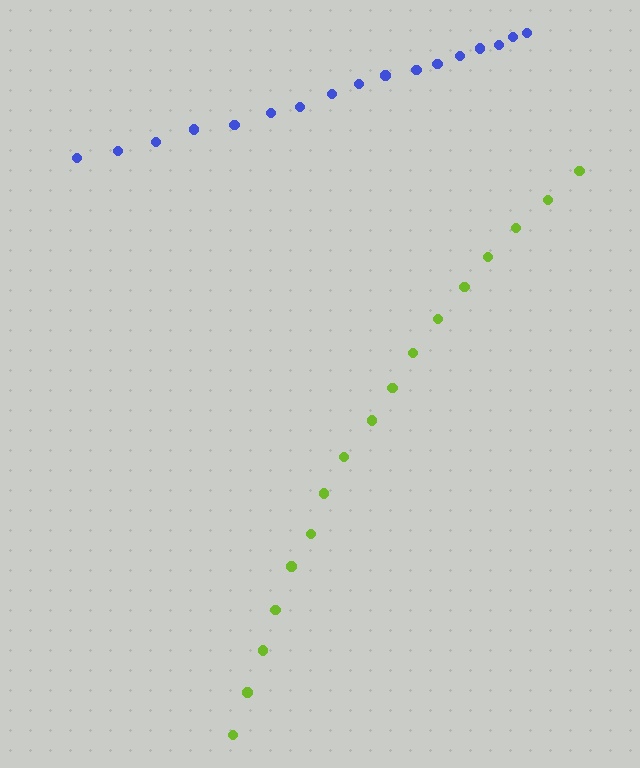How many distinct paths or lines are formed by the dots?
There are 2 distinct paths.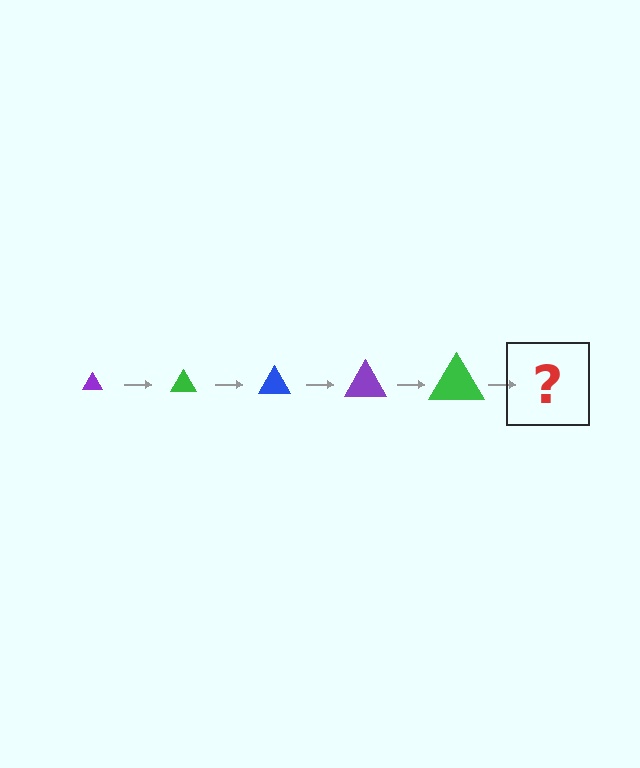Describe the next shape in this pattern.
It should be a blue triangle, larger than the previous one.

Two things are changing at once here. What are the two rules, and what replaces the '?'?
The two rules are that the triangle grows larger each step and the color cycles through purple, green, and blue. The '?' should be a blue triangle, larger than the previous one.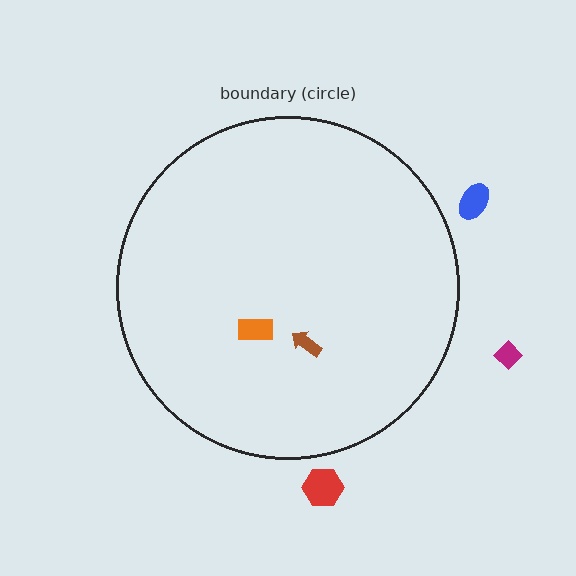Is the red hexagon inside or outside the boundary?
Outside.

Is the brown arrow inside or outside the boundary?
Inside.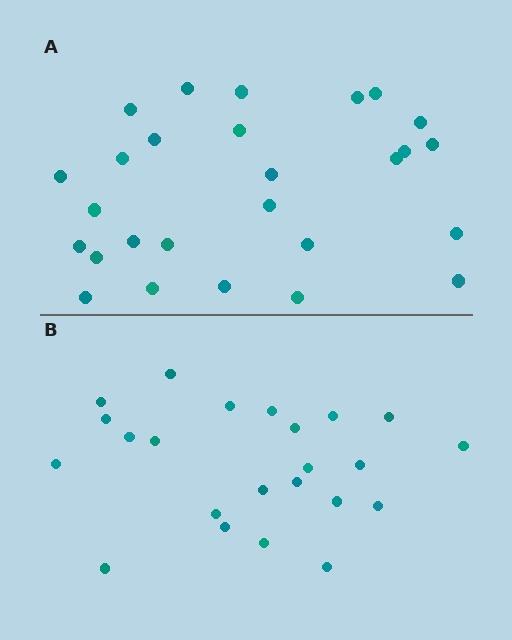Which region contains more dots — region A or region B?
Region A (the top region) has more dots.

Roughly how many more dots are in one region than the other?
Region A has about 4 more dots than region B.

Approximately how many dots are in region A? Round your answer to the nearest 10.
About 30 dots. (The exact count is 27, which rounds to 30.)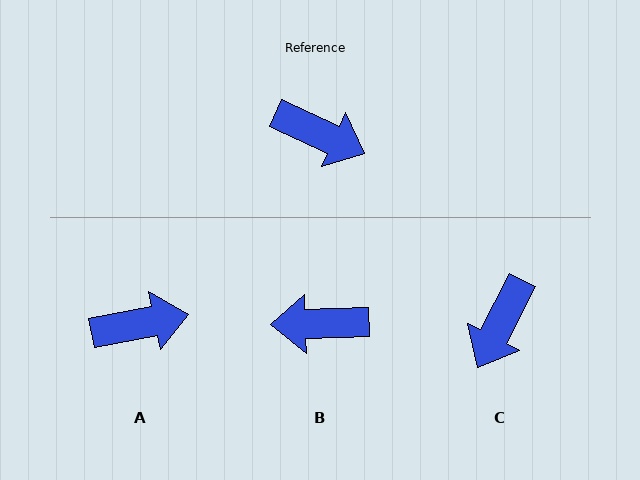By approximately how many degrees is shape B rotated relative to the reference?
Approximately 154 degrees clockwise.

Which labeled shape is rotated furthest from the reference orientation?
B, about 154 degrees away.